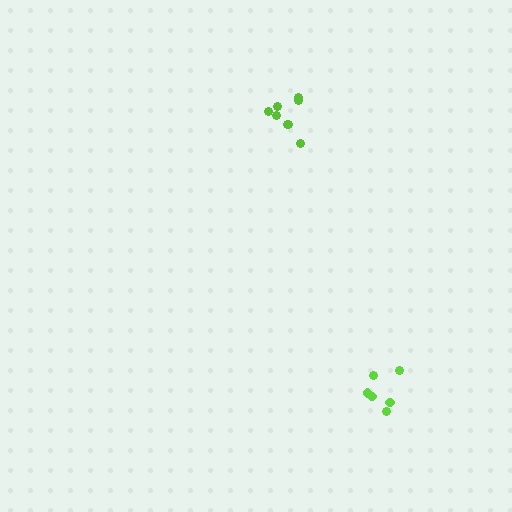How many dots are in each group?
Group 1: 6 dots, Group 2: 8 dots (14 total).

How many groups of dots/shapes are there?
There are 2 groups.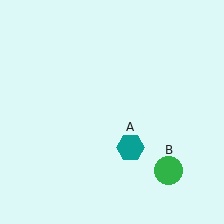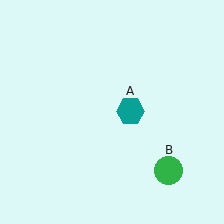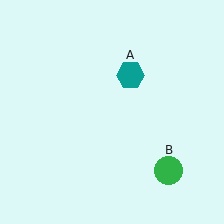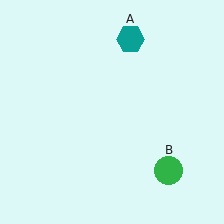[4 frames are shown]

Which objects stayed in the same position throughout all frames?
Green circle (object B) remained stationary.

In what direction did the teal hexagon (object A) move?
The teal hexagon (object A) moved up.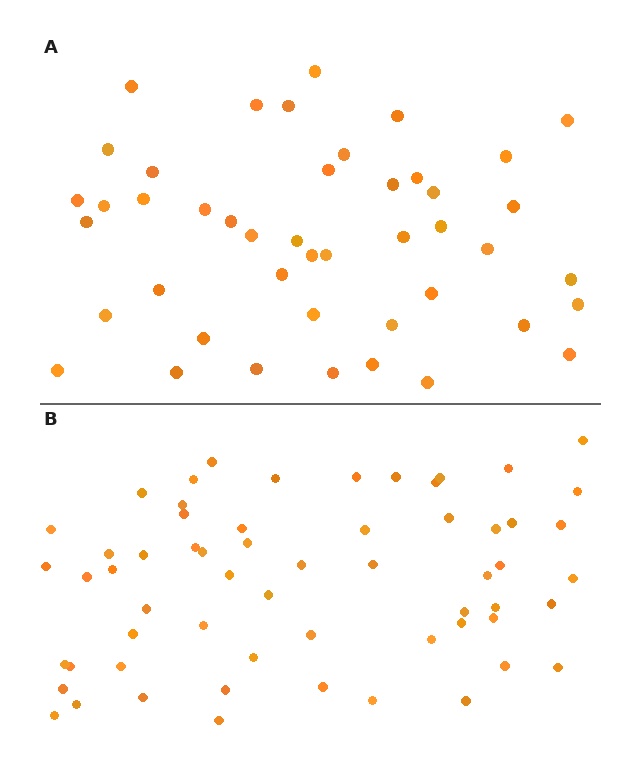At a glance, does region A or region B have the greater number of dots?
Region B (the bottom region) has more dots.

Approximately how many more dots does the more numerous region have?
Region B has approximately 15 more dots than region A.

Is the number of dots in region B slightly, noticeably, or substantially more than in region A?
Region B has noticeably more, but not dramatically so. The ratio is roughly 1.3 to 1.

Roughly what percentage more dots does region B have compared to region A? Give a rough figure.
About 35% more.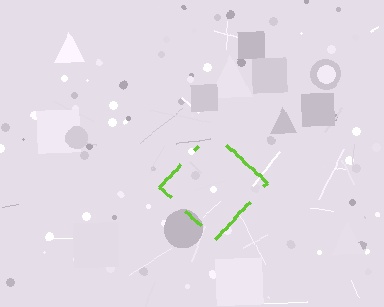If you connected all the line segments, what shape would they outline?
They would outline a diamond.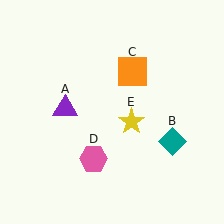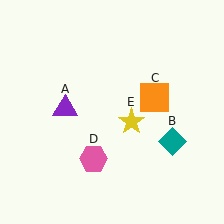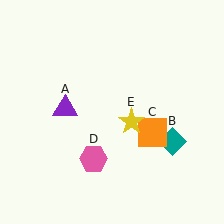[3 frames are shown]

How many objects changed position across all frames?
1 object changed position: orange square (object C).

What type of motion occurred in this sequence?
The orange square (object C) rotated clockwise around the center of the scene.